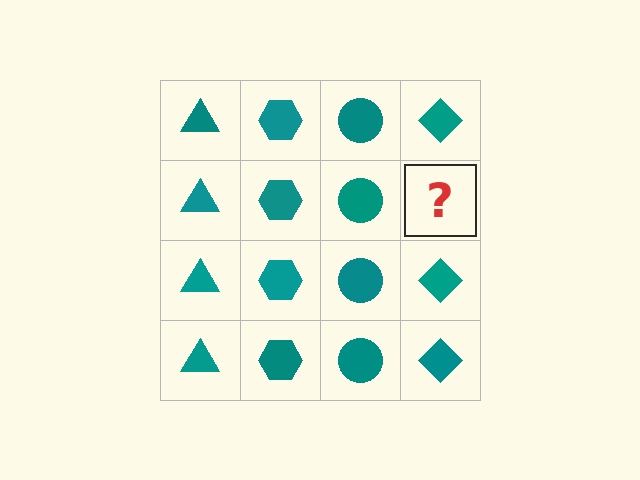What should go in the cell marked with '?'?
The missing cell should contain a teal diamond.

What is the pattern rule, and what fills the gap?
The rule is that each column has a consistent shape. The gap should be filled with a teal diamond.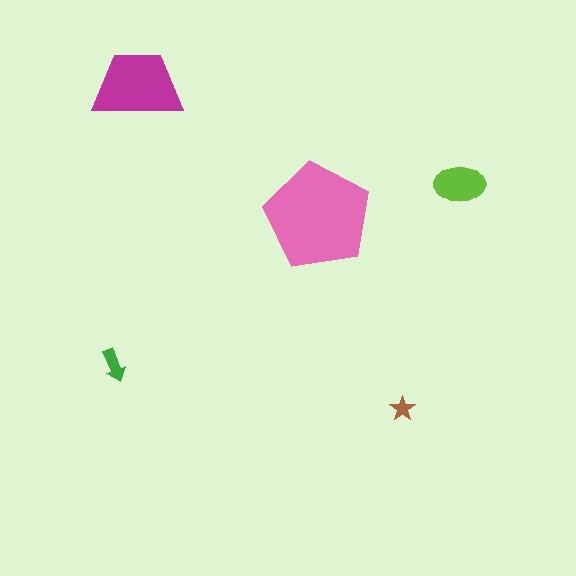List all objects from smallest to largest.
The brown star, the green arrow, the lime ellipse, the magenta trapezoid, the pink pentagon.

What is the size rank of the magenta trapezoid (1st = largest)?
2nd.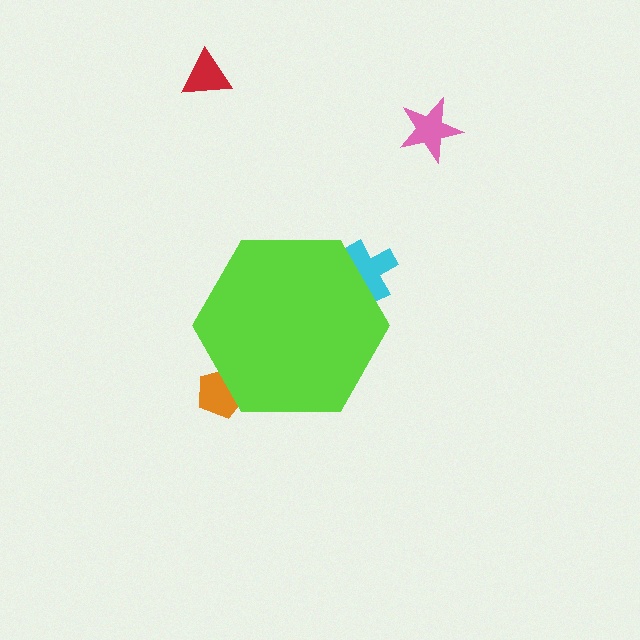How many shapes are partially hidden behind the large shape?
2 shapes are partially hidden.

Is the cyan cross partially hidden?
Yes, the cyan cross is partially hidden behind the lime hexagon.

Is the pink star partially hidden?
No, the pink star is fully visible.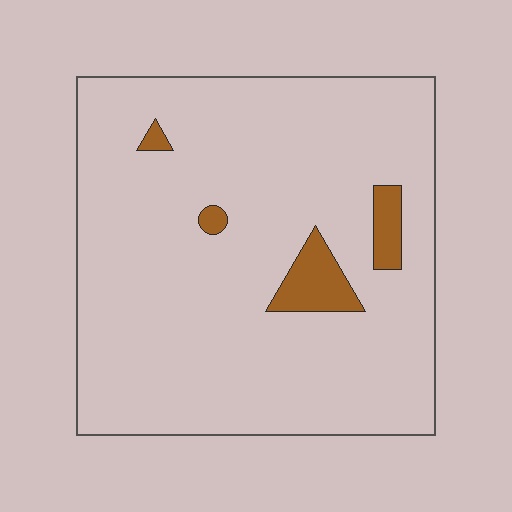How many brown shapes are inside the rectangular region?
4.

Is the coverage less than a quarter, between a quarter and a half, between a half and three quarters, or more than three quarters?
Less than a quarter.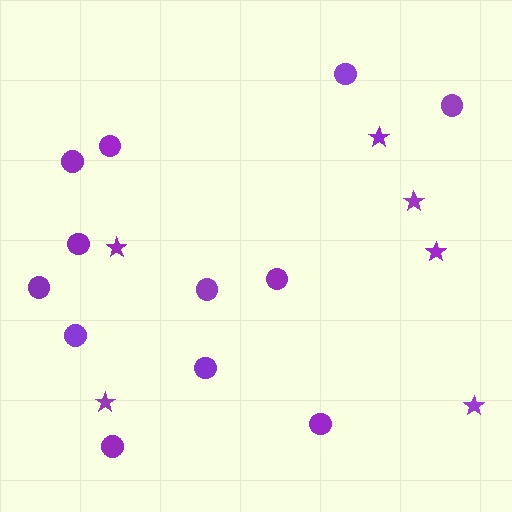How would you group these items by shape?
There are 2 groups: one group of circles (12) and one group of stars (6).